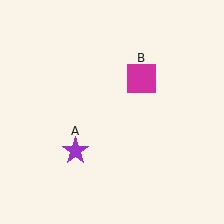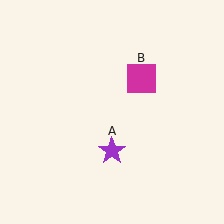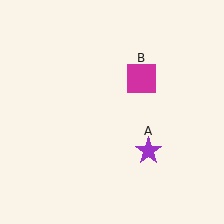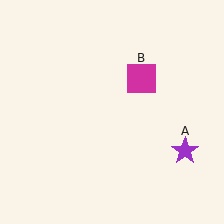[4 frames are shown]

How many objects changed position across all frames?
1 object changed position: purple star (object A).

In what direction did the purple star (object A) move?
The purple star (object A) moved right.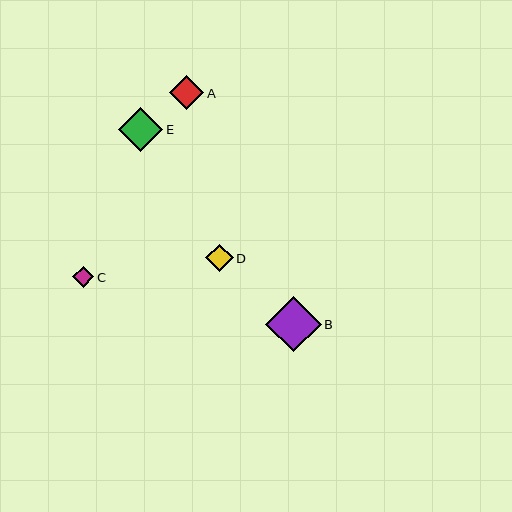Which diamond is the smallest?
Diamond C is the smallest with a size of approximately 21 pixels.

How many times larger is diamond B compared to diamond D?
Diamond B is approximately 2.0 times the size of diamond D.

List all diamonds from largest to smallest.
From largest to smallest: B, E, A, D, C.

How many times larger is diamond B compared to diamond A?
Diamond B is approximately 1.6 times the size of diamond A.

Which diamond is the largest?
Diamond B is the largest with a size of approximately 55 pixels.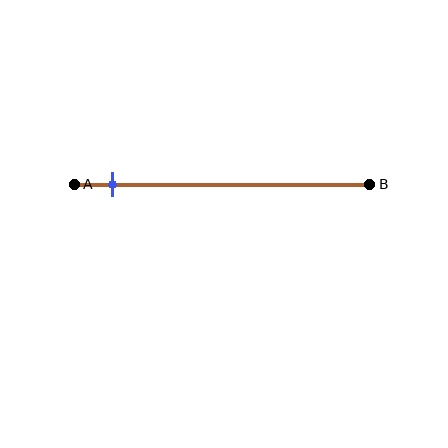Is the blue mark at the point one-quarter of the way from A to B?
No, the mark is at about 15% from A, not at the 25% one-quarter point.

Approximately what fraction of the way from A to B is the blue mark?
The blue mark is approximately 15% of the way from A to B.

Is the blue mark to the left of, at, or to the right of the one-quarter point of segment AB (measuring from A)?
The blue mark is to the left of the one-quarter point of segment AB.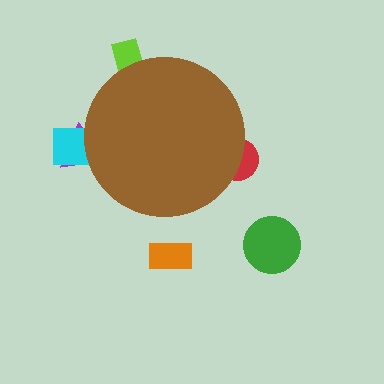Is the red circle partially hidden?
Yes, the red circle is partially hidden behind the brown circle.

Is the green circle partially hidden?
No, the green circle is fully visible.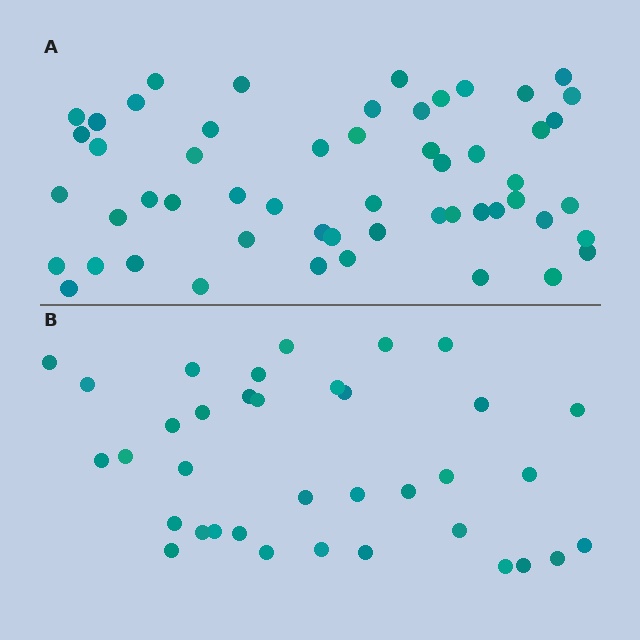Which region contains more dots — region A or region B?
Region A (the top region) has more dots.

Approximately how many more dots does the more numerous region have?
Region A has approximately 20 more dots than region B.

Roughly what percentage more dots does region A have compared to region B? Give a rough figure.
About 50% more.